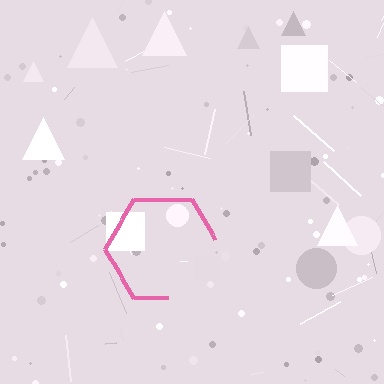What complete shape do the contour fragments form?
The contour fragments form a hexagon.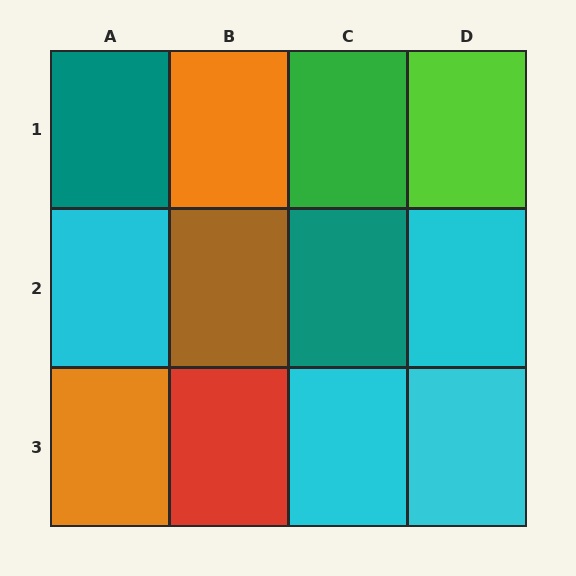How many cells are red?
1 cell is red.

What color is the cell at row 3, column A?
Orange.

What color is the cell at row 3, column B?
Red.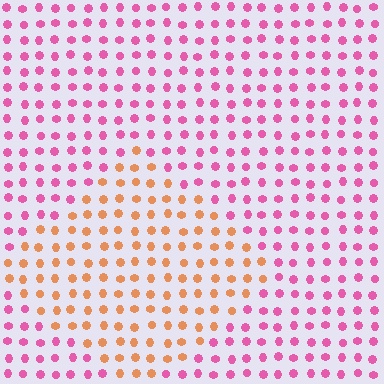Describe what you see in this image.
The image is filled with small pink elements in a uniform arrangement. A diamond-shaped region is visible where the elements are tinted to a slightly different hue, forming a subtle color boundary.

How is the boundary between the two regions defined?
The boundary is defined purely by a slight shift in hue (about 57 degrees). Spacing, size, and orientation are identical on both sides.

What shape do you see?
I see a diamond.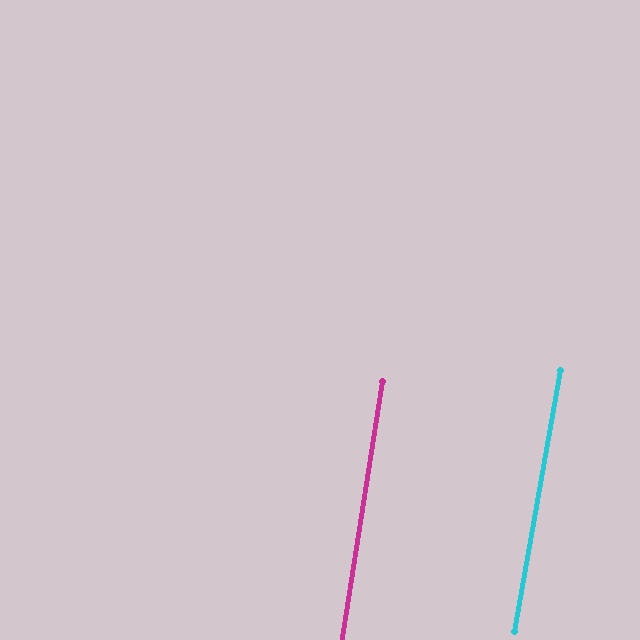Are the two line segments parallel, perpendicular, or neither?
Parallel — their directions differ by only 1.0°.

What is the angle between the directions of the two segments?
Approximately 1 degree.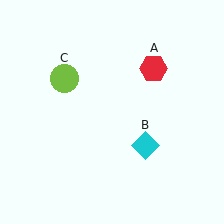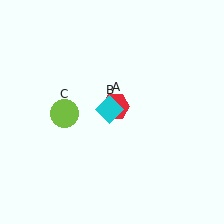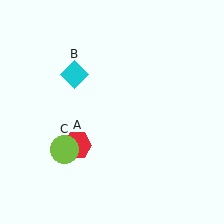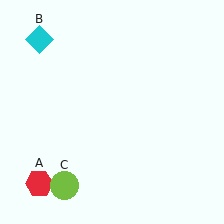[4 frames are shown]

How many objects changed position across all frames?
3 objects changed position: red hexagon (object A), cyan diamond (object B), lime circle (object C).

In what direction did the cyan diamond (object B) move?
The cyan diamond (object B) moved up and to the left.